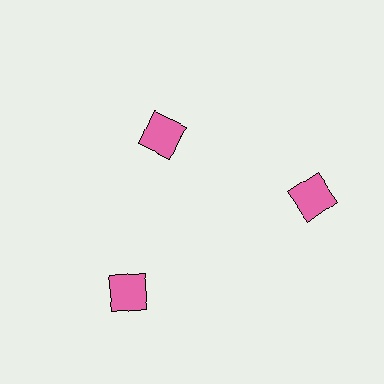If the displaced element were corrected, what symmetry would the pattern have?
It would have 3-fold rotational symmetry — the pattern would map onto itself every 120 degrees.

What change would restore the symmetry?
The symmetry would be restored by moving it outward, back onto the ring so that all 3 squares sit at equal angles and equal distance from the center.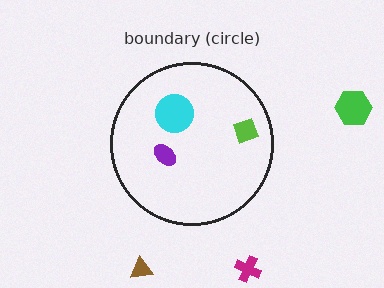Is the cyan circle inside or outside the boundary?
Inside.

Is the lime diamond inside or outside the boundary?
Inside.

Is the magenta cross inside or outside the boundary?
Outside.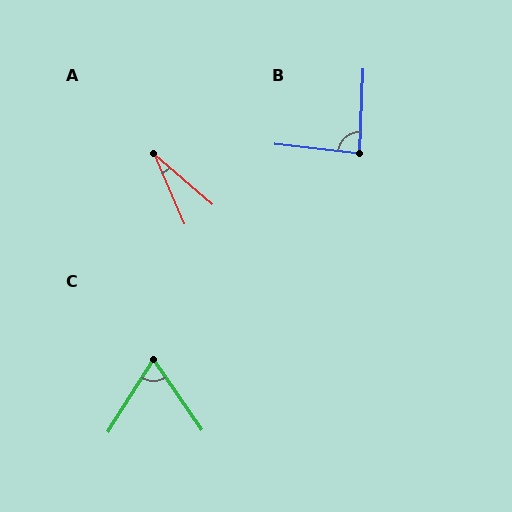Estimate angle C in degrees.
Approximately 67 degrees.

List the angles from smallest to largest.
A (26°), C (67°), B (86°).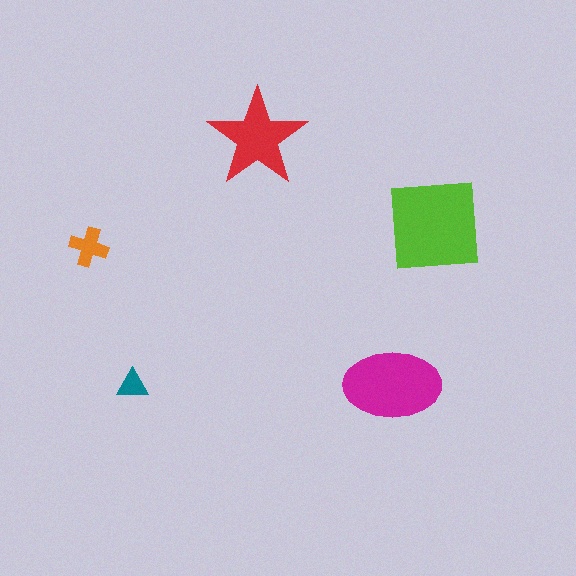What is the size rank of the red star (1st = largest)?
3rd.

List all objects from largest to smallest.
The lime square, the magenta ellipse, the red star, the orange cross, the teal triangle.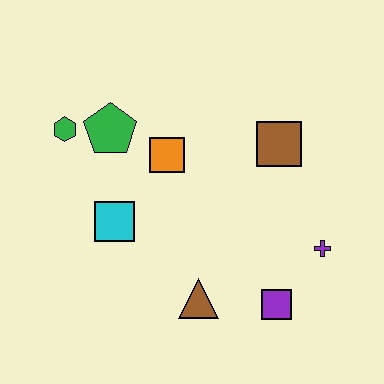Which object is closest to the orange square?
The green pentagon is closest to the orange square.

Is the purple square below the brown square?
Yes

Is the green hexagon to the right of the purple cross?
No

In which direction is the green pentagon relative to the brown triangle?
The green pentagon is above the brown triangle.